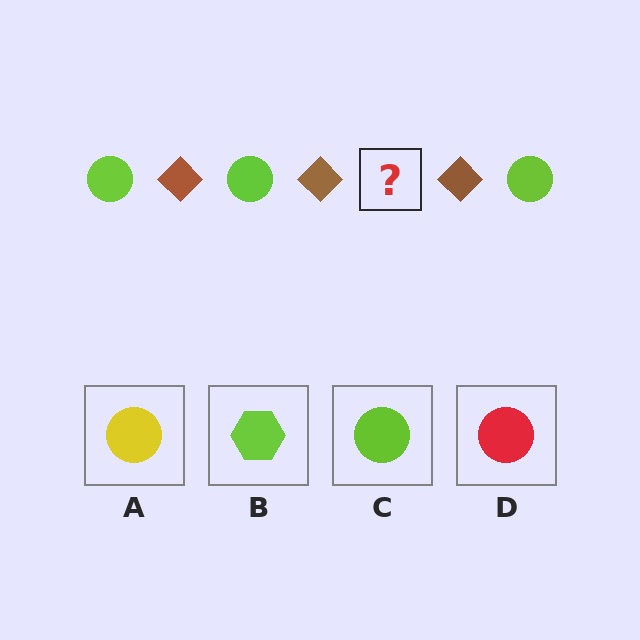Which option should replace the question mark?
Option C.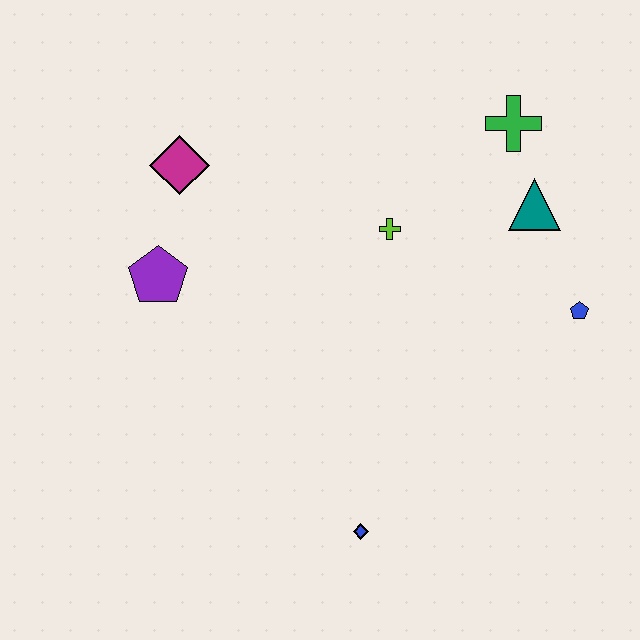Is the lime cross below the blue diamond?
No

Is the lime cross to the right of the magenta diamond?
Yes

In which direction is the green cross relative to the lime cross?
The green cross is to the right of the lime cross.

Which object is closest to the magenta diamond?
The purple pentagon is closest to the magenta diamond.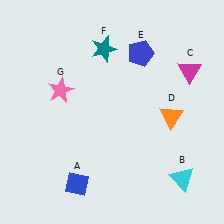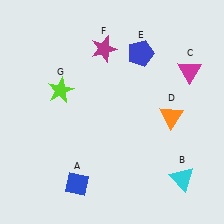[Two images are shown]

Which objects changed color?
F changed from teal to magenta. G changed from pink to lime.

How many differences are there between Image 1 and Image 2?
There are 2 differences between the two images.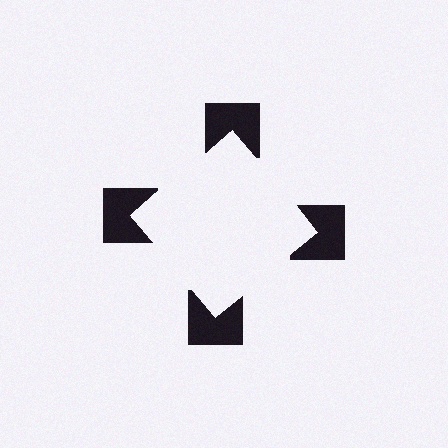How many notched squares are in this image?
There are 4 — one at each vertex of the illusory square.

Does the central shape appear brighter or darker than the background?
It typically appears slightly brighter than the background, even though no actual brightness change is drawn.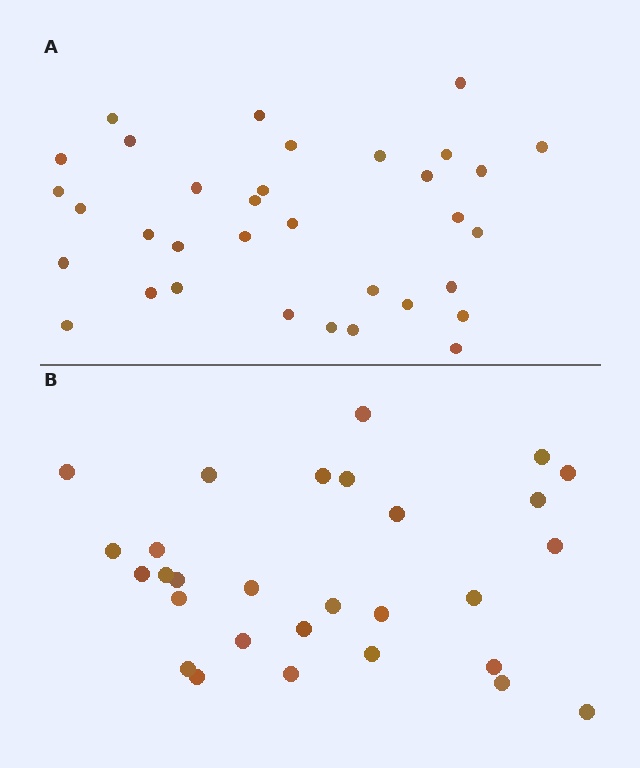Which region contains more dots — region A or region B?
Region A (the top region) has more dots.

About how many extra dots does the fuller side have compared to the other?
Region A has about 5 more dots than region B.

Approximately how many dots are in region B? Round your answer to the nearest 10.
About 30 dots. (The exact count is 29, which rounds to 30.)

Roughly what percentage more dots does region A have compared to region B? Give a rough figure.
About 15% more.